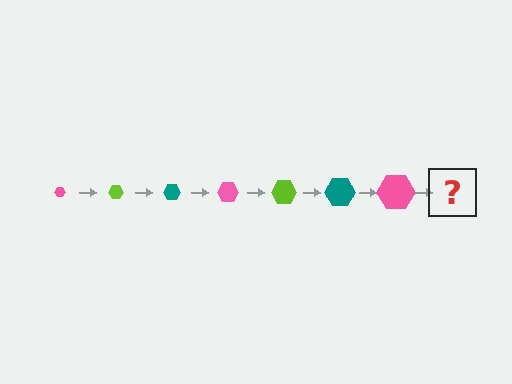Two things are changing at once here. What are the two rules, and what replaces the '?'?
The two rules are that the hexagon grows larger each step and the color cycles through pink, lime, and teal. The '?' should be a lime hexagon, larger than the previous one.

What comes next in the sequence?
The next element should be a lime hexagon, larger than the previous one.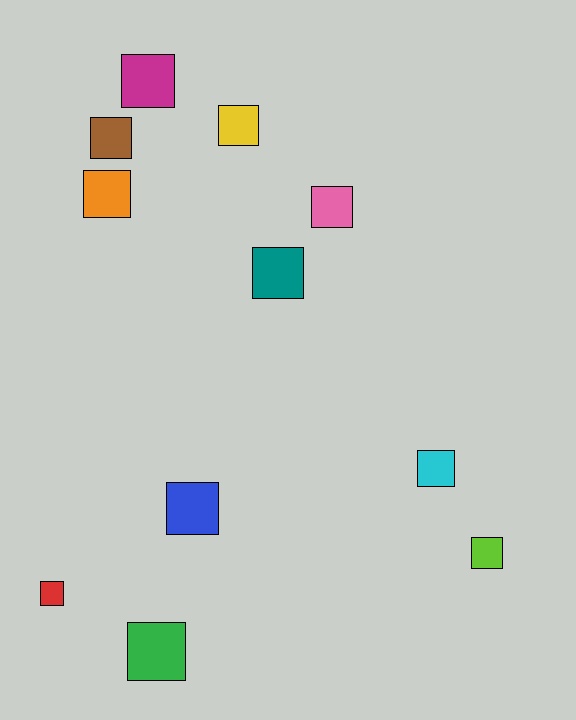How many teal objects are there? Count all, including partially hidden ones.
There is 1 teal object.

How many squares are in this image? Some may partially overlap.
There are 11 squares.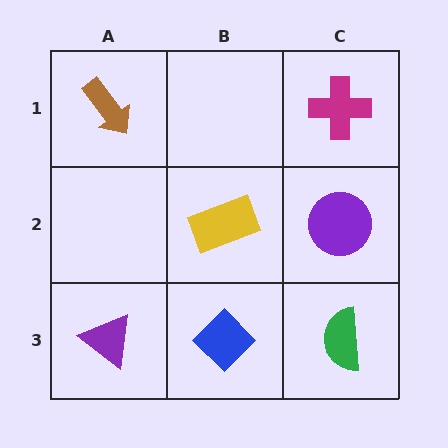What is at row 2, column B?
A yellow rectangle.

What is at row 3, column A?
A purple triangle.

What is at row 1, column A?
A brown arrow.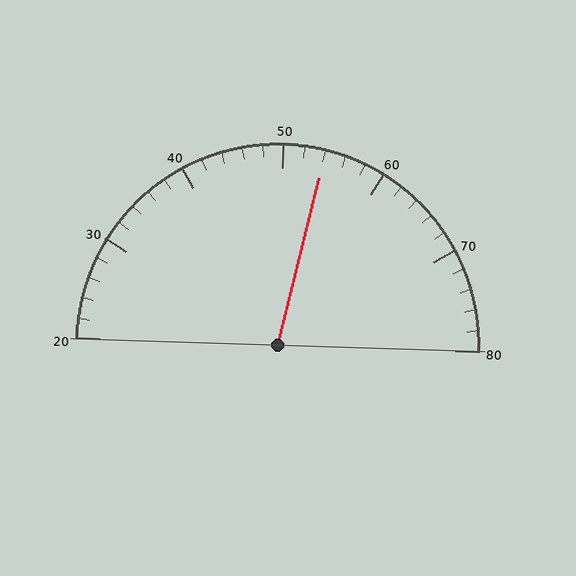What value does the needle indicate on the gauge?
The needle indicates approximately 54.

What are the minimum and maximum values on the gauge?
The gauge ranges from 20 to 80.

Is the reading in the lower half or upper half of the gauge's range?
The reading is in the upper half of the range (20 to 80).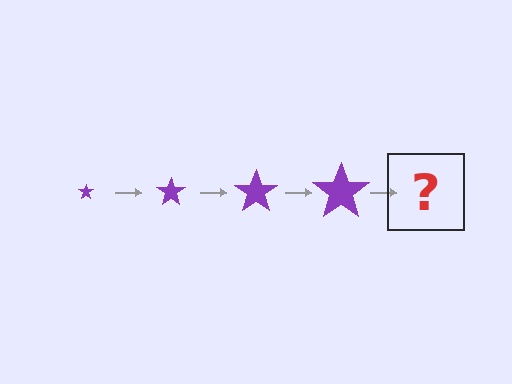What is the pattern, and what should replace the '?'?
The pattern is that the star gets progressively larger each step. The '?' should be a purple star, larger than the previous one.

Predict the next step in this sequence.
The next step is a purple star, larger than the previous one.